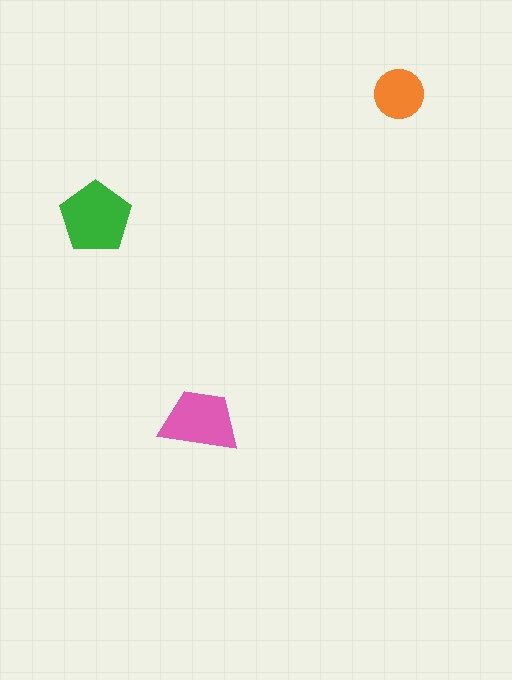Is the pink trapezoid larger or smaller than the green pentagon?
Smaller.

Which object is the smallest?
The orange circle.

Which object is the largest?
The green pentagon.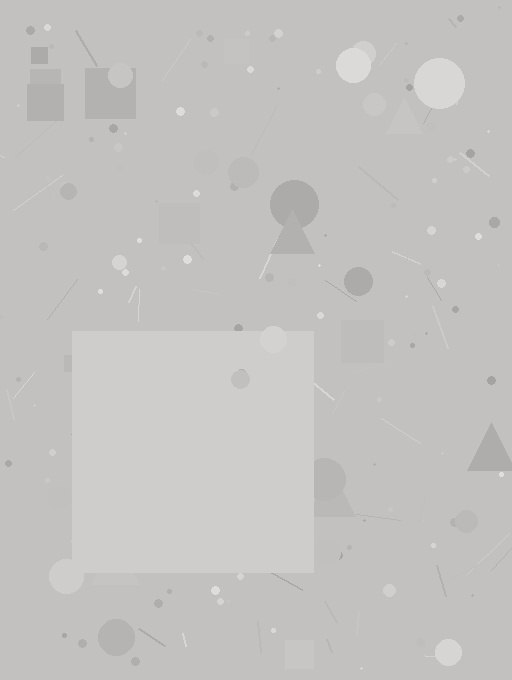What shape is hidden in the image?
A square is hidden in the image.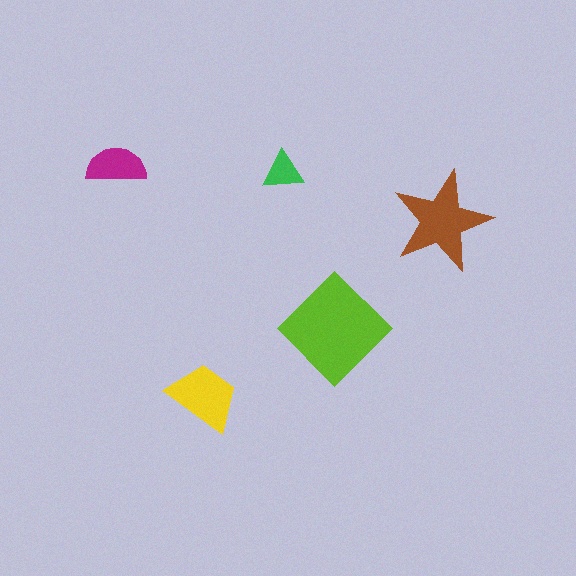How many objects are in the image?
There are 5 objects in the image.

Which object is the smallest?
The green triangle.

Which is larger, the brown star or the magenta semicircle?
The brown star.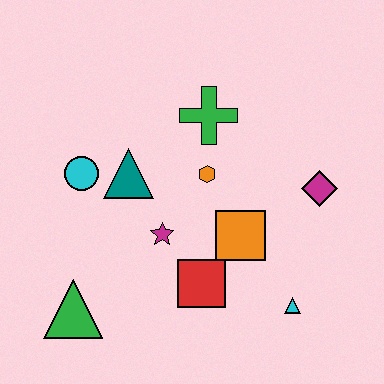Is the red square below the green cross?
Yes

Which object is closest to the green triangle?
The magenta star is closest to the green triangle.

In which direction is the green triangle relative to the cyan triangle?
The green triangle is to the left of the cyan triangle.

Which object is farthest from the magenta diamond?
The green triangle is farthest from the magenta diamond.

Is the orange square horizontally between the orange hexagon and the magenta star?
No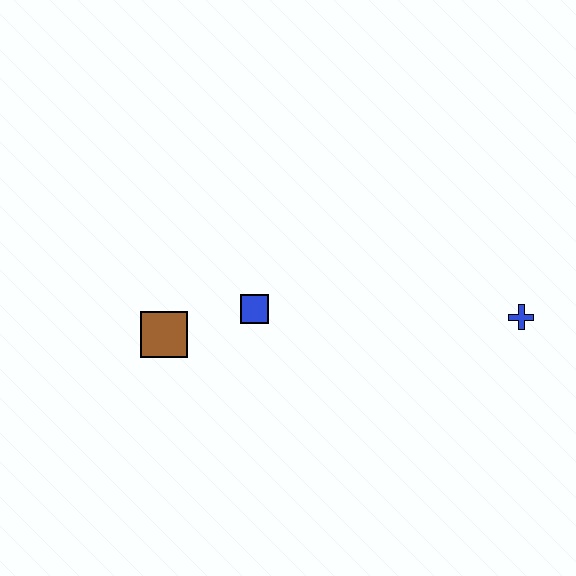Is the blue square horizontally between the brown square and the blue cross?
Yes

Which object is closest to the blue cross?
The blue square is closest to the blue cross.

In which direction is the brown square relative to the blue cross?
The brown square is to the left of the blue cross.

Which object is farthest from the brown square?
The blue cross is farthest from the brown square.